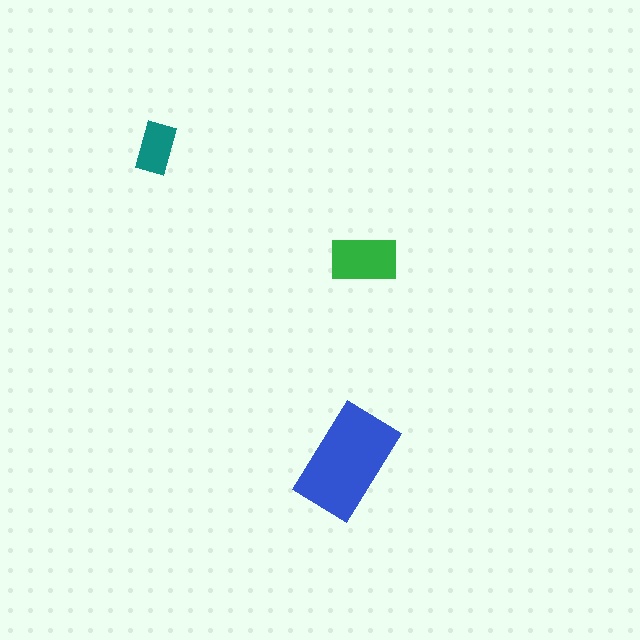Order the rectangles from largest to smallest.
the blue one, the green one, the teal one.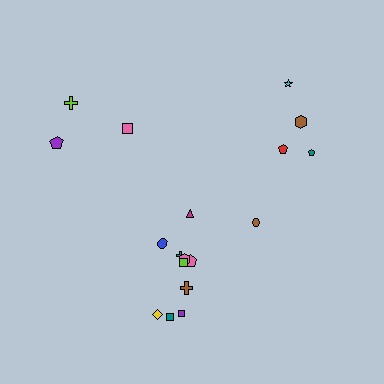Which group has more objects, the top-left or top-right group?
The top-right group.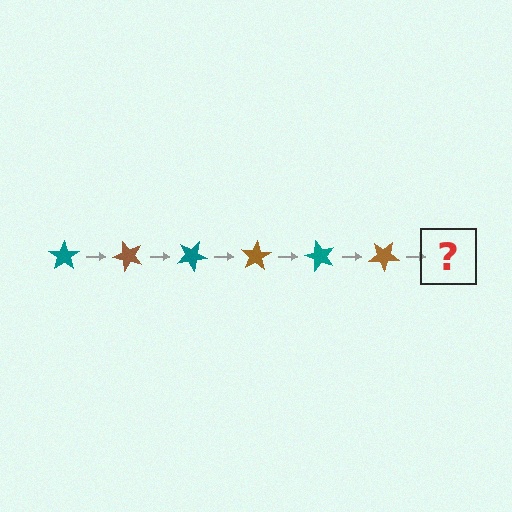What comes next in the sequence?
The next element should be a teal star, rotated 300 degrees from the start.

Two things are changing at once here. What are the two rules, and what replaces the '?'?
The two rules are that it rotates 50 degrees each step and the color cycles through teal and brown. The '?' should be a teal star, rotated 300 degrees from the start.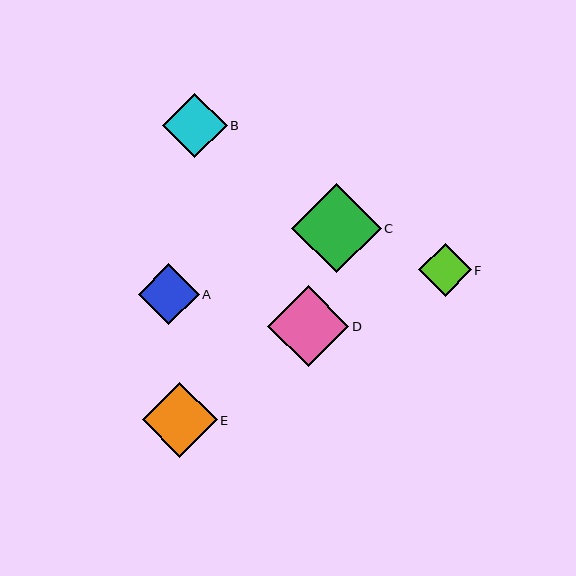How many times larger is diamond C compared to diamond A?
Diamond C is approximately 1.5 times the size of diamond A.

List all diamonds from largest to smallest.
From largest to smallest: C, D, E, B, A, F.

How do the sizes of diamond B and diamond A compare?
Diamond B and diamond A are approximately the same size.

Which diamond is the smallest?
Diamond F is the smallest with a size of approximately 53 pixels.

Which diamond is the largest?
Diamond C is the largest with a size of approximately 89 pixels.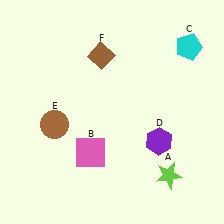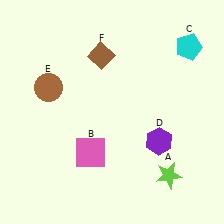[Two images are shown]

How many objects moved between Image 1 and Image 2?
1 object moved between the two images.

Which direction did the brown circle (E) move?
The brown circle (E) moved up.